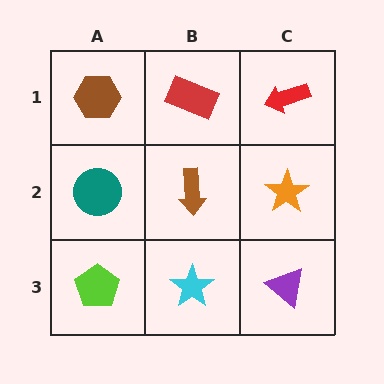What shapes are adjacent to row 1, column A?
A teal circle (row 2, column A), a red rectangle (row 1, column B).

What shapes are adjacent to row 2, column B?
A red rectangle (row 1, column B), a cyan star (row 3, column B), a teal circle (row 2, column A), an orange star (row 2, column C).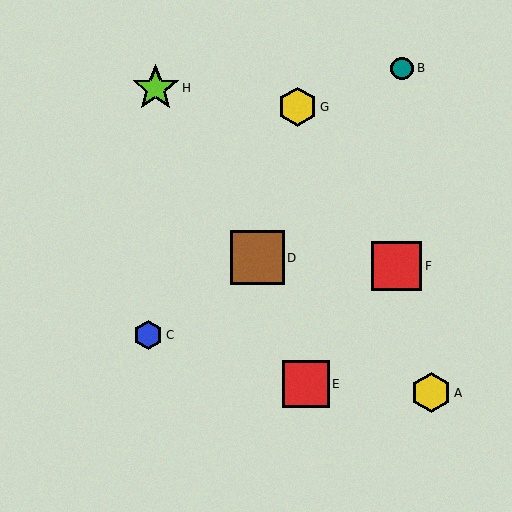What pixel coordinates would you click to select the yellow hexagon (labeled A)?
Click at (431, 393) to select the yellow hexagon A.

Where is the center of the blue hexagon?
The center of the blue hexagon is at (148, 335).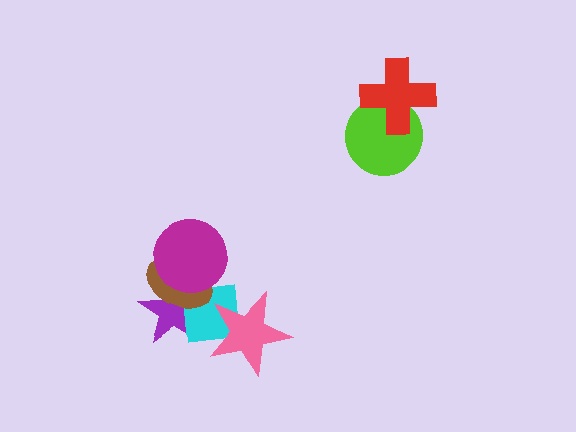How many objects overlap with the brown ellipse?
3 objects overlap with the brown ellipse.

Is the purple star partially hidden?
Yes, it is partially covered by another shape.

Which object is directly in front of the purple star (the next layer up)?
The cyan square is directly in front of the purple star.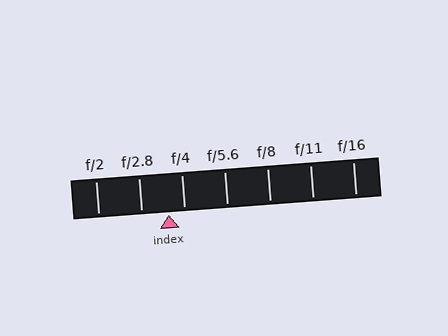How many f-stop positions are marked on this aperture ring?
There are 7 f-stop positions marked.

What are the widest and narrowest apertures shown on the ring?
The widest aperture shown is f/2 and the narrowest is f/16.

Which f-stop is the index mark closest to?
The index mark is closest to f/4.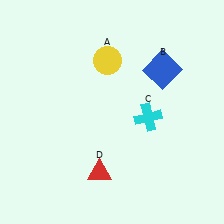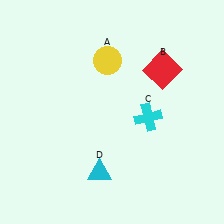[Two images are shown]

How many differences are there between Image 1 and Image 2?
There are 2 differences between the two images.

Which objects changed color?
B changed from blue to red. D changed from red to cyan.